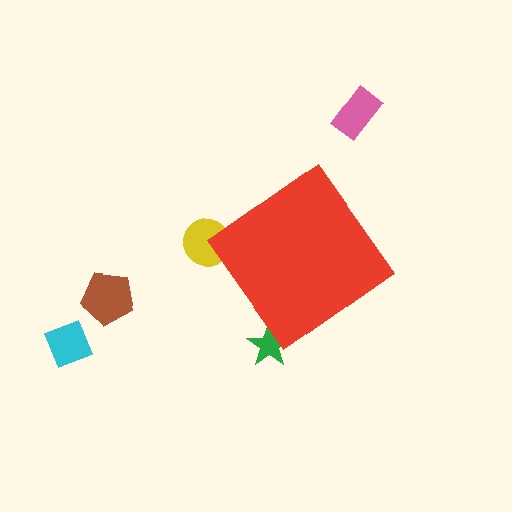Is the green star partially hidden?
Yes, the green star is partially hidden behind the red diamond.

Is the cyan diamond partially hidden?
No, the cyan diamond is fully visible.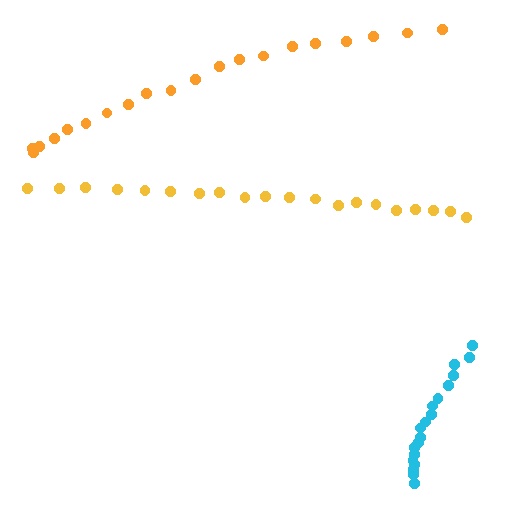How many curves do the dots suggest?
There are 3 distinct paths.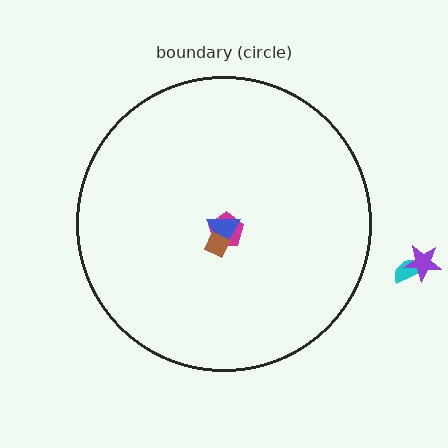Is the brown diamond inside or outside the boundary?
Inside.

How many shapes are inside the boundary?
3 inside, 2 outside.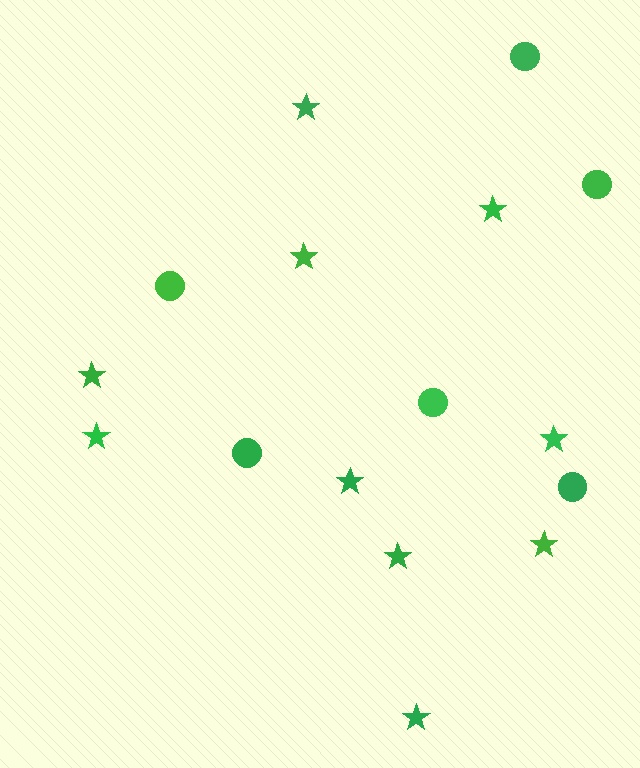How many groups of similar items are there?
There are 2 groups: one group of circles (6) and one group of stars (10).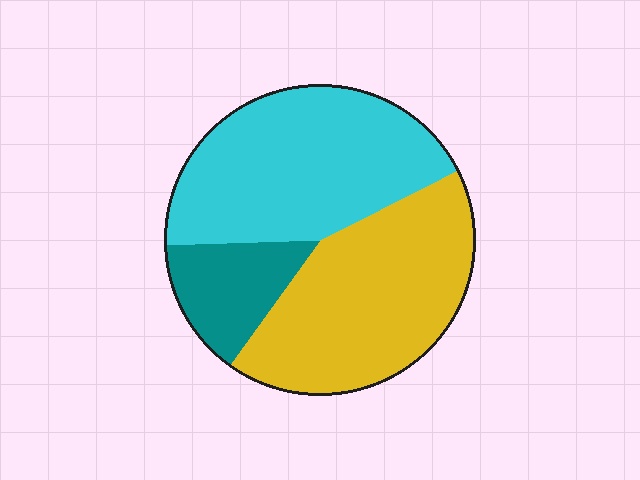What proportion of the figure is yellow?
Yellow takes up about two fifths (2/5) of the figure.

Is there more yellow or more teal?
Yellow.